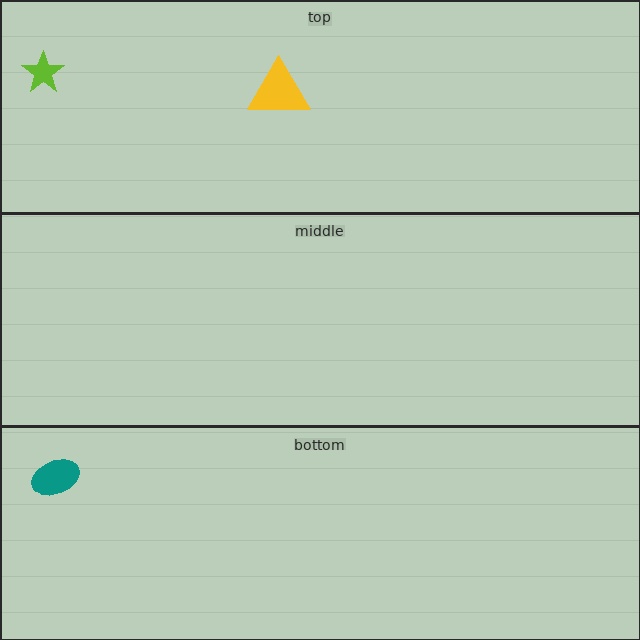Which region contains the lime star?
The top region.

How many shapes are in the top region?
2.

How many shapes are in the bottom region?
1.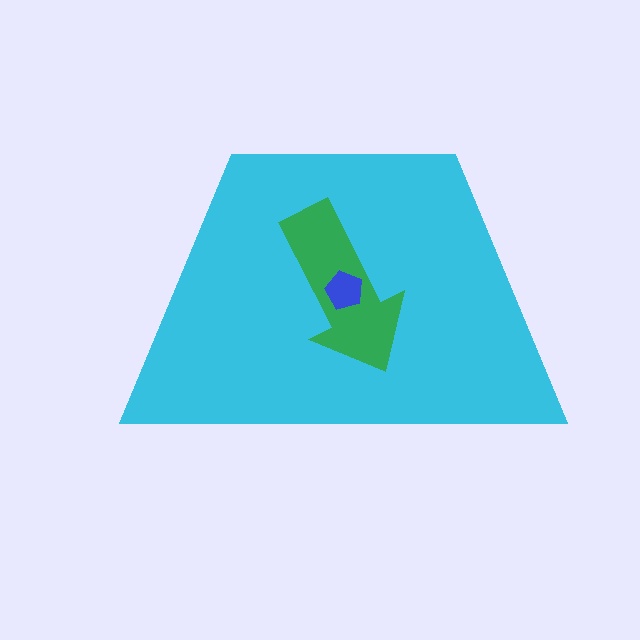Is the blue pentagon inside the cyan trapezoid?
Yes.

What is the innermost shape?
The blue pentagon.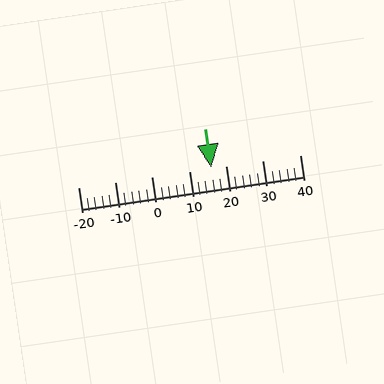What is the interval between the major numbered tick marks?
The major tick marks are spaced 10 units apart.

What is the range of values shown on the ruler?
The ruler shows values from -20 to 40.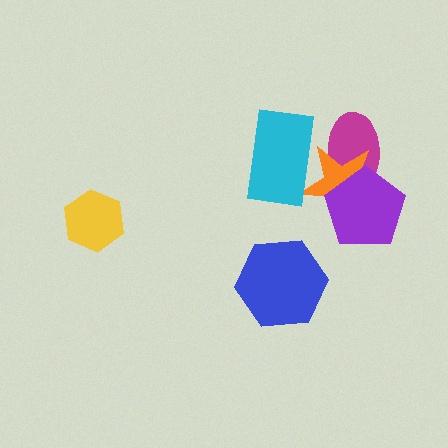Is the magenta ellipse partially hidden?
Yes, it is partially covered by another shape.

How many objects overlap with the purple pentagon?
2 objects overlap with the purple pentagon.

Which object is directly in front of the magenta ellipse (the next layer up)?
The orange star is directly in front of the magenta ellipse.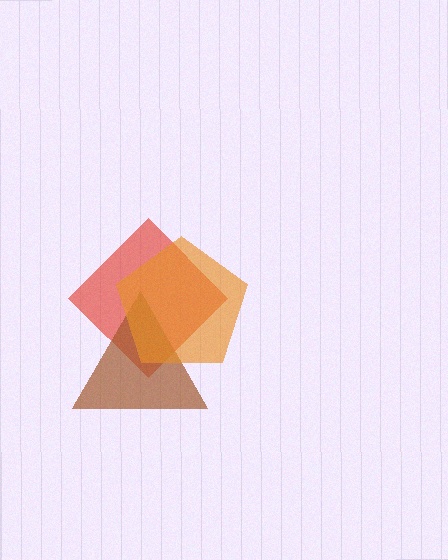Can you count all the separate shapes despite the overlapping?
Yes, there are 3 separate shapes.